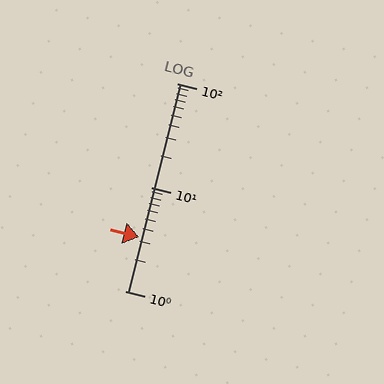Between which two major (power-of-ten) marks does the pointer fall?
The pointer is between 1 and 10.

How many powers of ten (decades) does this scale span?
The scale spans 2 decades, from 1 to 100.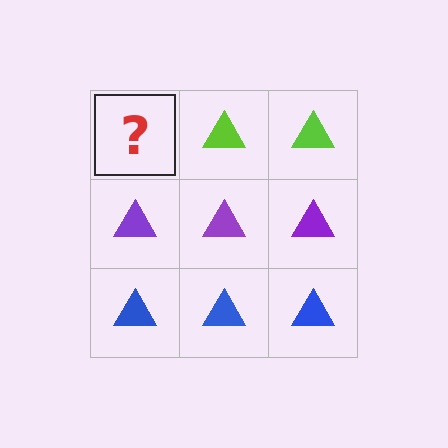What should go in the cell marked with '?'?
The missing cell should contain a lime triangle.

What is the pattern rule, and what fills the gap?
The rule is that each row has a consistent color. The gap should be filled with a lime triangle.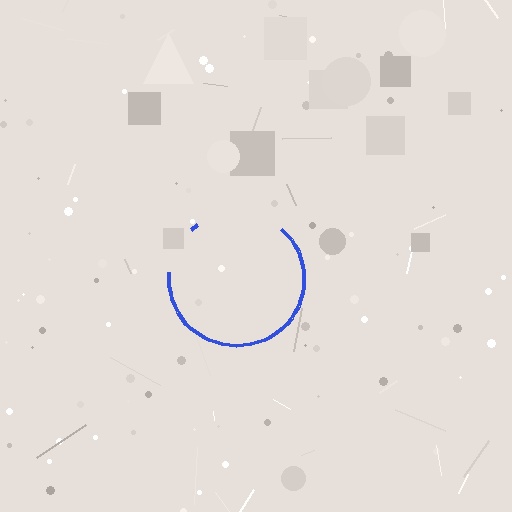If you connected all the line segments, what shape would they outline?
They would outline a circle.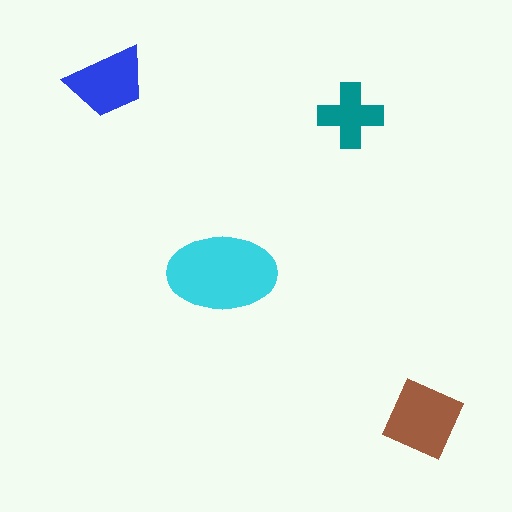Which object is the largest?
The cyan ellipse.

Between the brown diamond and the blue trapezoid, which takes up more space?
The brown diamond.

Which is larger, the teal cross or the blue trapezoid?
The blue trapezoid.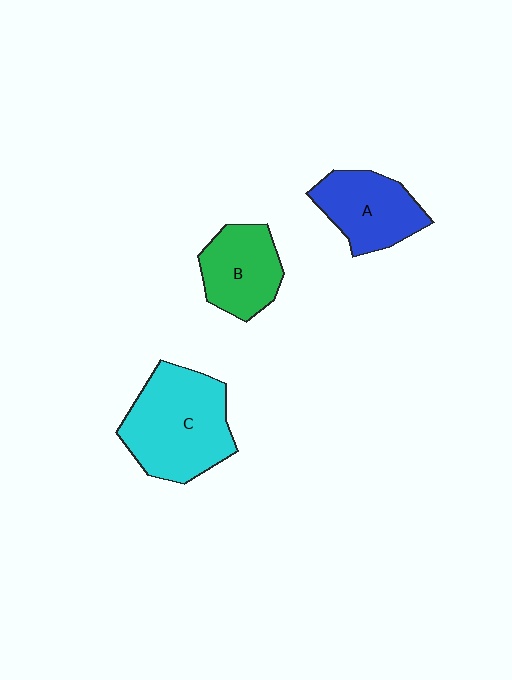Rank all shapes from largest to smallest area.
From largest to smallest: C (cyan), A (blue), B (green).